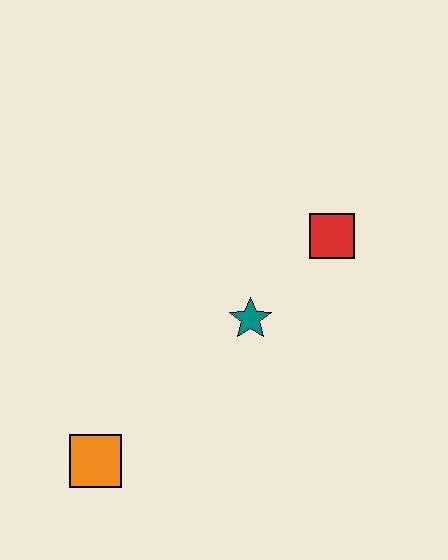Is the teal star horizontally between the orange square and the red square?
Yes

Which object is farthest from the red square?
The orange square is farthest from the red square.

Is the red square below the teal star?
No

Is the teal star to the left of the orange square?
No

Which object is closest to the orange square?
The teal star is closest to the orange square.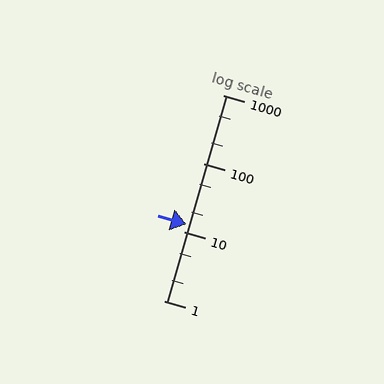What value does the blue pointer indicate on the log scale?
The pointer indicates approximately 13.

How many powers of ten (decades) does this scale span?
The scale spans 3 decades, from 1 to 1000.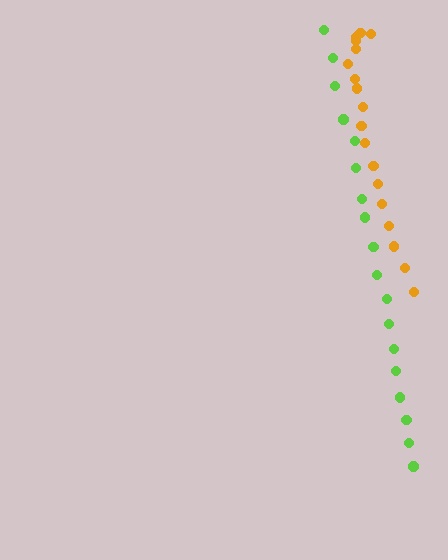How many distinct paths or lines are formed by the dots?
There are 2 distinct paths.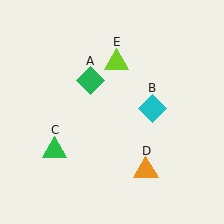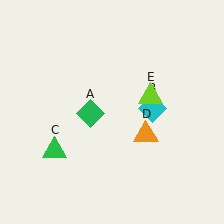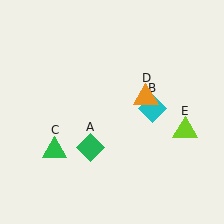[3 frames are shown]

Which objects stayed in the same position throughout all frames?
Cyan diamond (object B) and green triangle (object C) remained stationary.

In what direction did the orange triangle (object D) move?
The orange triangle (object D) moved up.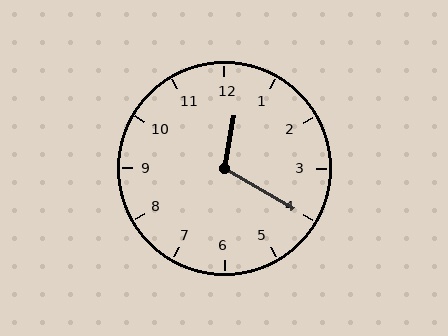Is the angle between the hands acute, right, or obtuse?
It is obtuse.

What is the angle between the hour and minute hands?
Approximately 110 degrees.